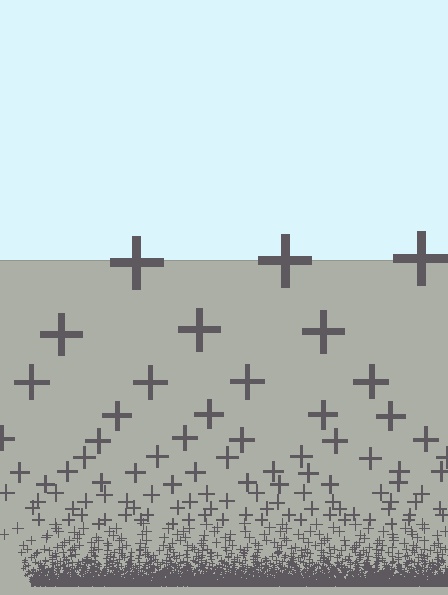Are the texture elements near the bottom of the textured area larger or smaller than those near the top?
Smaller. The gradient is inverted — elements near the bottom are smaller and denser.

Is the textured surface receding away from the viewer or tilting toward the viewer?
The surface appears to tilt toward the viewer. Texture elements get larger and sparser toward the top.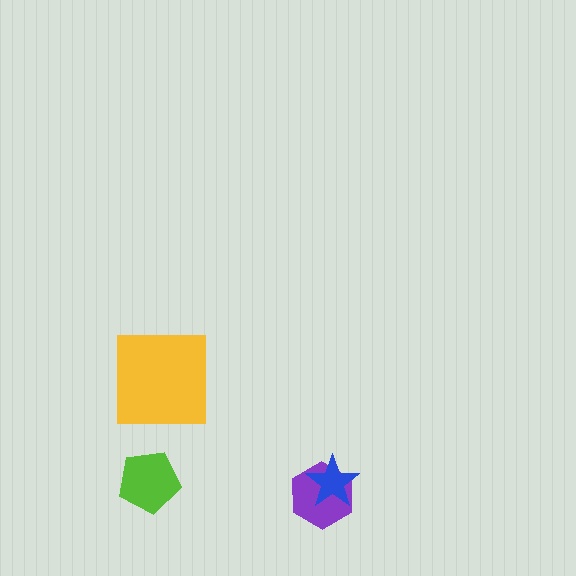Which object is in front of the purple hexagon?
The blue star is in front of the purple hexagon.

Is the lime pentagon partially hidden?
No, no other shape covers it.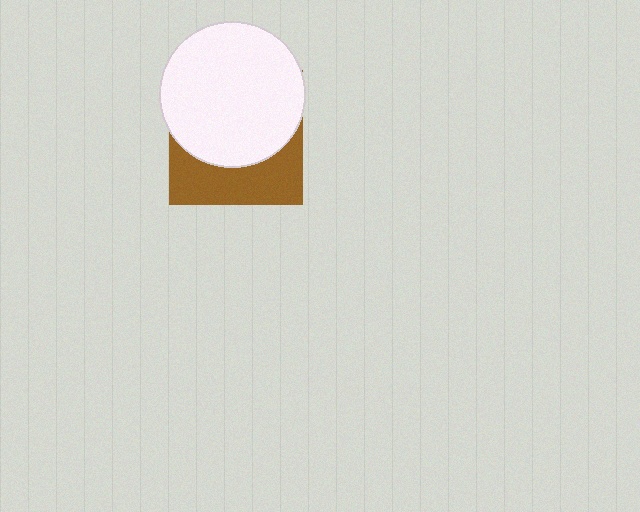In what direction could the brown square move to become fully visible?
The brown square could move down. That would shift it out from behind the white circle entirely.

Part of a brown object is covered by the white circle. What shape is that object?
It is a square.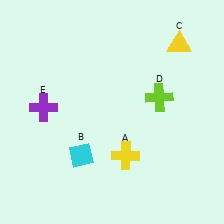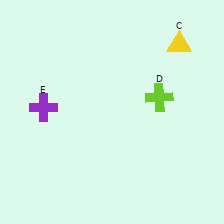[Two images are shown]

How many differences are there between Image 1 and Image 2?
There are 2 differences between the two images.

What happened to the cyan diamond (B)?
The cyan diamond (B) was removed in Image 2. It was in the bottom-left area of Image 1.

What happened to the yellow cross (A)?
The yellow cross (A) was removed in Image 2. It was in the bottom-right area of Image 1.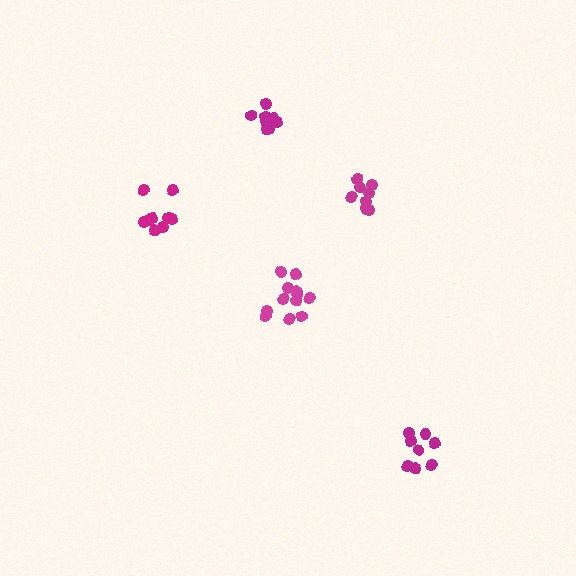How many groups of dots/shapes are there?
There are 5 groups.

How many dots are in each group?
Group 1: 12 dots, Group 2: 8 dots, Group 3: 8 dots, Group 4: 9 dots, Group 5: 9 dots (46 total).